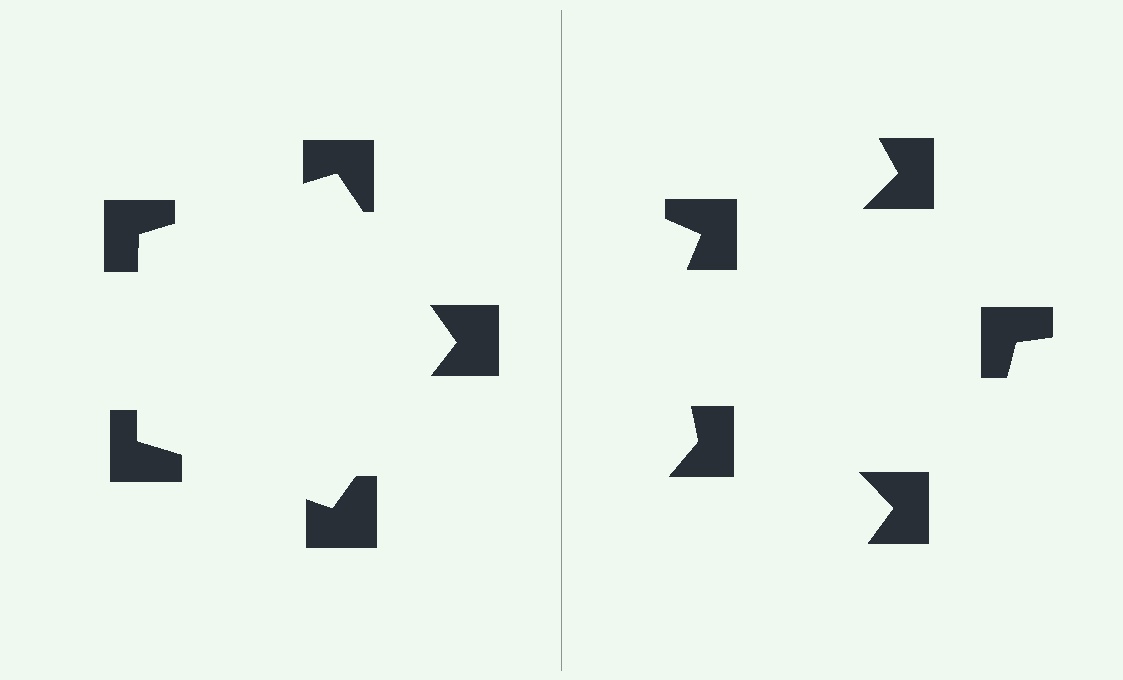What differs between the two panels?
The notched squares are positioned identically on both sides; only the wedge orientations differ. On the left they align to a pentagon; on the right they are misaligned.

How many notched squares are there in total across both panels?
10 — 5 on each side.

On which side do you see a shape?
An illusory pentagon appears on the left side. On the right side the wedge cuts are rotated, so no coherent shape forms.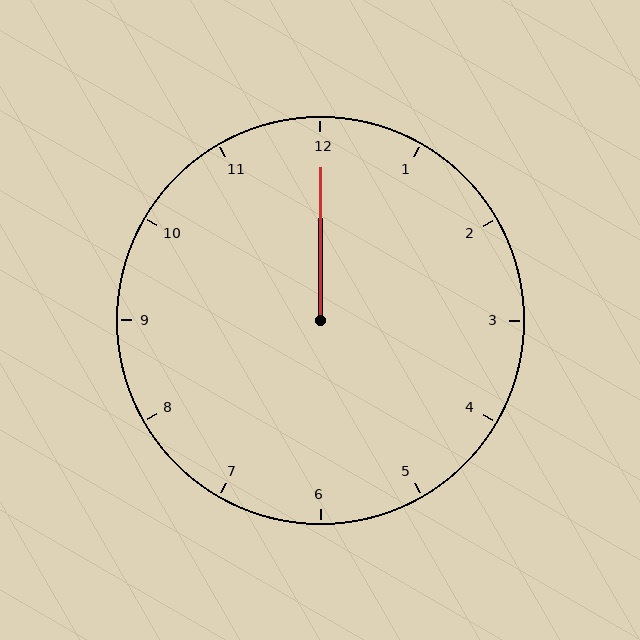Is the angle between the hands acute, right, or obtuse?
It is acute.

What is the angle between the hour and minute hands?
Approximately 0 degrees.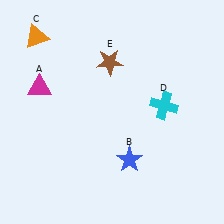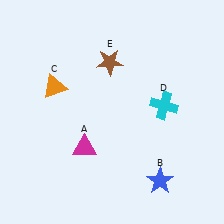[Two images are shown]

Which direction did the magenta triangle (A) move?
The magenta triangle (A) moved down.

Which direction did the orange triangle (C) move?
The orange triangle (C) moved down.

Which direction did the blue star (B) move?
The blue star (B) moved right.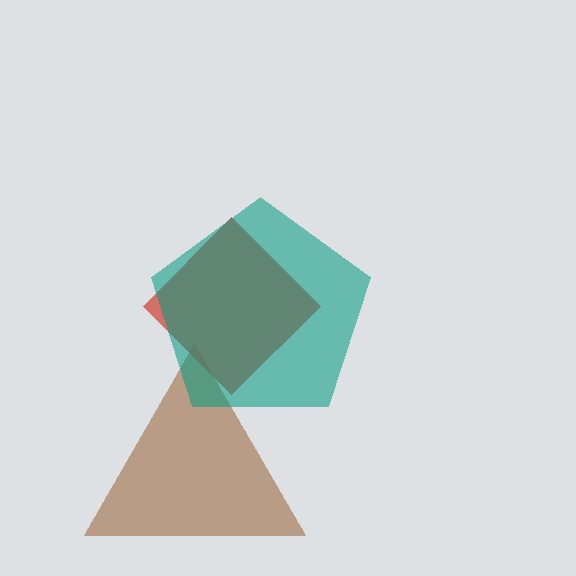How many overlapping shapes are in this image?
There are 3 overlapping shapes in the image.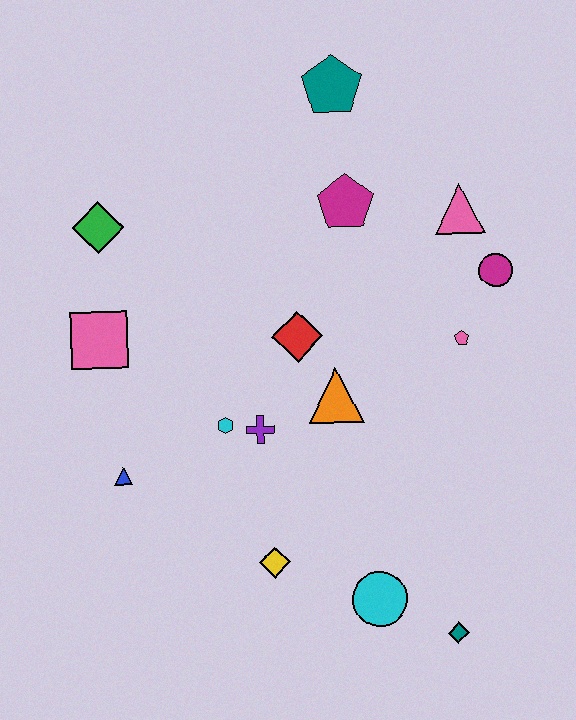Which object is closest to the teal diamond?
The cyan circle is closest to the teal diamond.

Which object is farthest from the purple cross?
The teal pentagon is farthest from the purple cross.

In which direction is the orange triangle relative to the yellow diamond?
The orange triangle is above the yellow diamond.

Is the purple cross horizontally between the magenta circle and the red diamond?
No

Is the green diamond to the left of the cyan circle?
Yes